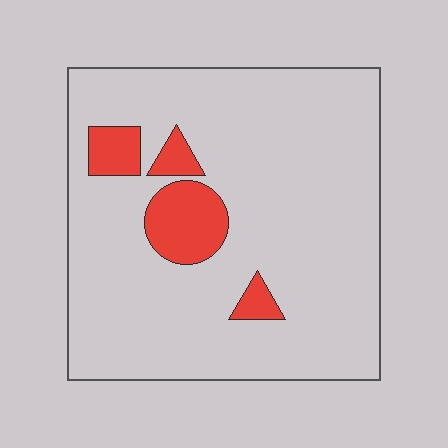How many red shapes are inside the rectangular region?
4.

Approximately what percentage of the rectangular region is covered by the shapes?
Approximately 10%.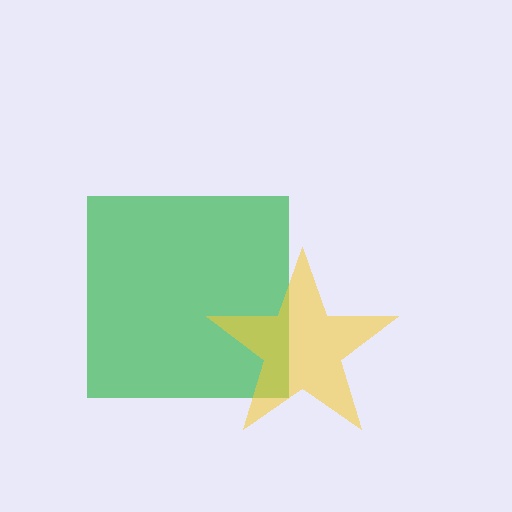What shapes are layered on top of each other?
The layered shapes are: a green square, a yellow star.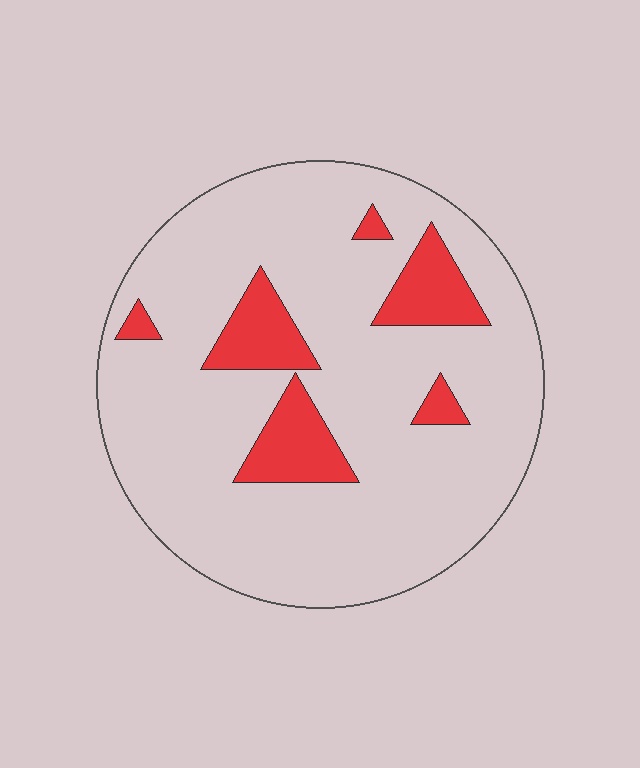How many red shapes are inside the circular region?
6.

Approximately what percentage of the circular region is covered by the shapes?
Approximately 15%.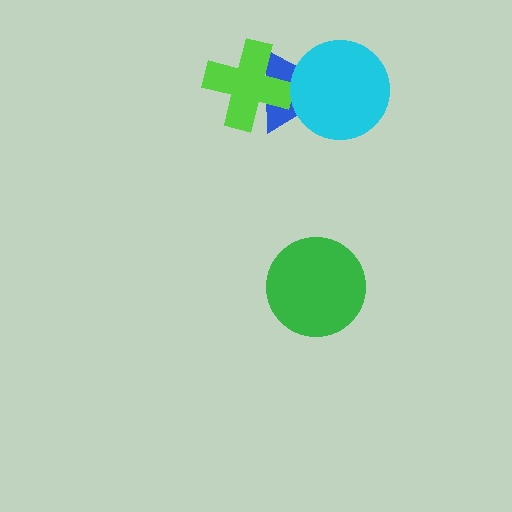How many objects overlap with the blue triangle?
2 objects overlap with the blue triangle.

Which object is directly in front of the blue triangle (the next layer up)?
The lime cross is directly in front of the blue triangle.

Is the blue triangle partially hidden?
Yes, it is partially covered by another shape.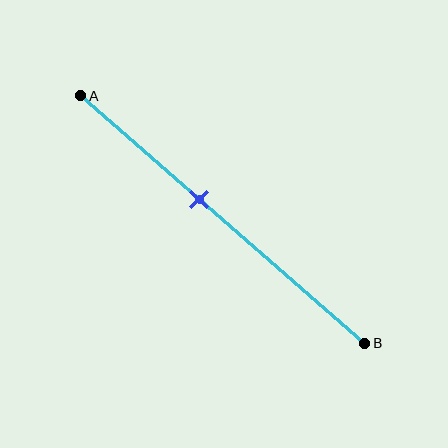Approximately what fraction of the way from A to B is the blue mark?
The blue mark is approximately 40% of the way from A to B.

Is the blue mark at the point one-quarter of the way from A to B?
No, the mark is at about 40% from A, not at the 25% one-quarter point.